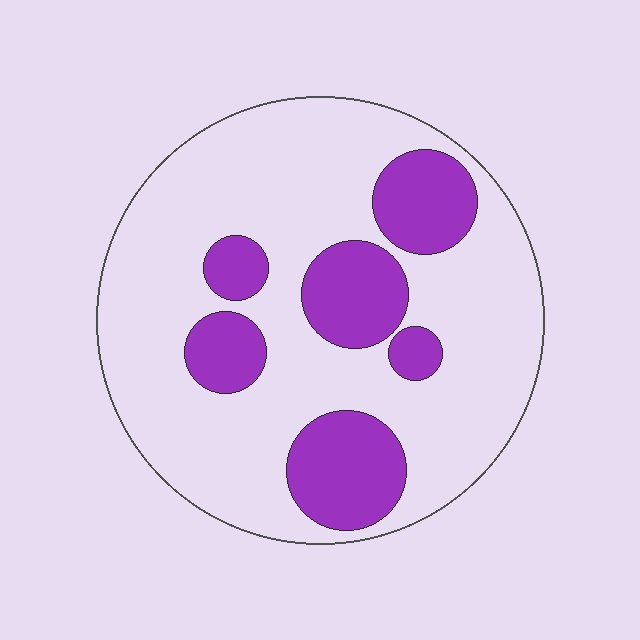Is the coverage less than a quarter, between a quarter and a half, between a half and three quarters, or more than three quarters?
Between a quarter and a half.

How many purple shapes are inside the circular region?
6.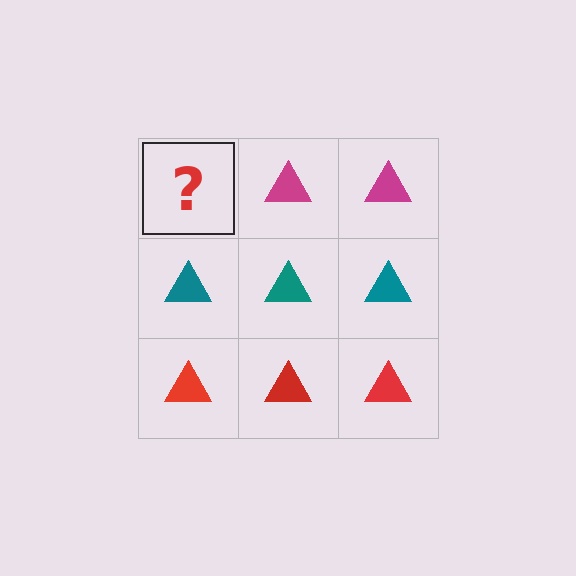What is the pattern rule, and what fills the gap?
The rule is that each row has a consistent color. The gap should be filled with a magenta triangle.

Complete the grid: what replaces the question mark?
The question mark should be replaced with a magenta triangle.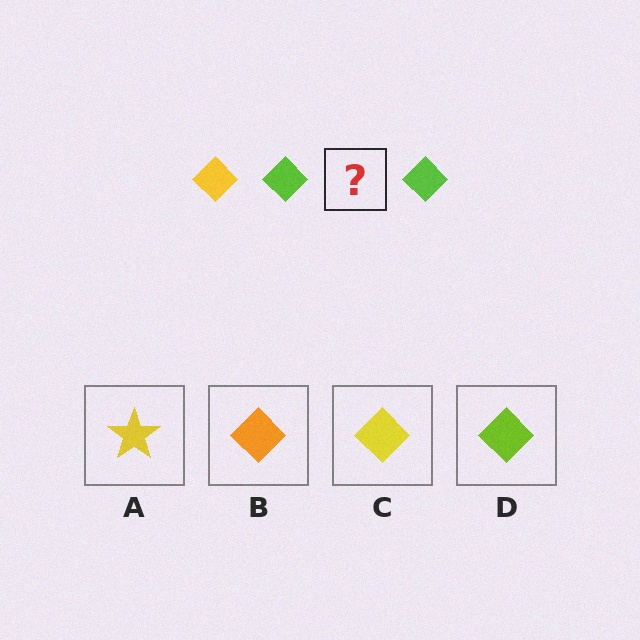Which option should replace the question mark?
Option C.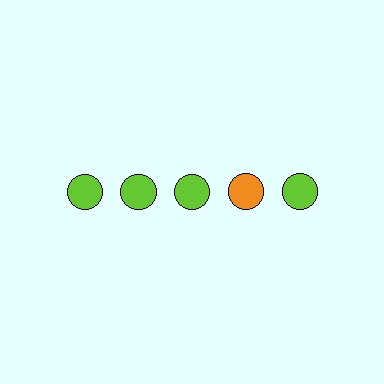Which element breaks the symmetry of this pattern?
The orange circle in the top row, second from right column breaks the symmetry. All other shapes are lime circles.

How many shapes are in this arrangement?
There are 5 shapes arranged in a grid pattern.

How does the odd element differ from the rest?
It has a different color: orange instead of lime.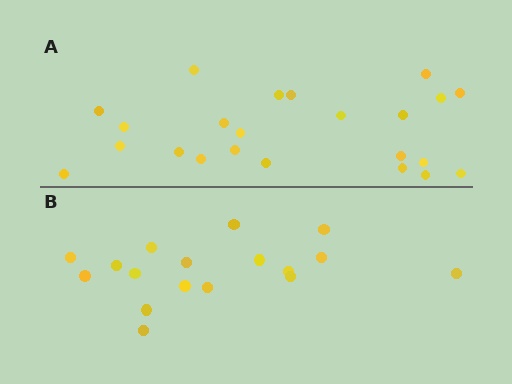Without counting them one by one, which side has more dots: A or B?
Region A (the top region) has more dots.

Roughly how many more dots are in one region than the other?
Region A has about 6 more dots than region B.